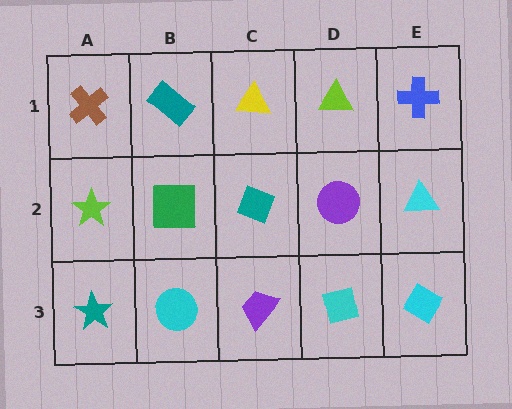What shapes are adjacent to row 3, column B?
A green square (row 2, column B), a teal star (row 3, column A), a purple trapezoid (row 3, column C).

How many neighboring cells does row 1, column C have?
3.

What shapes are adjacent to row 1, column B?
A green square (row 2, column B), a brown cross (row 1, column A), a yellow triangle (row 1, column C).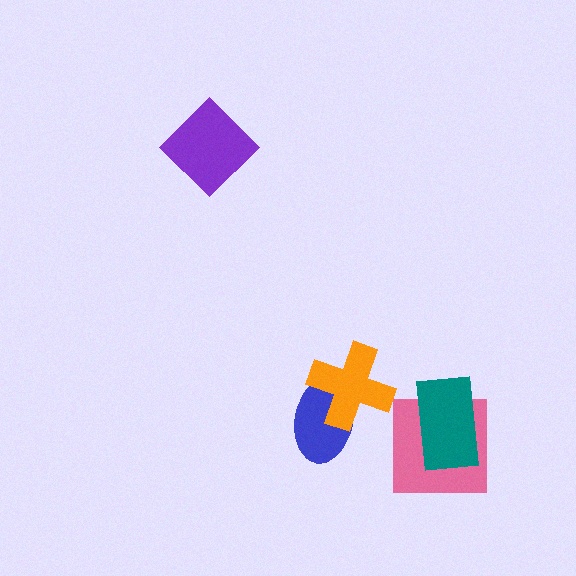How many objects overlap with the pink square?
1 object overlaps with the pink square.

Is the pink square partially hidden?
Yes, it is partially covered by another shape.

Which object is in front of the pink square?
The teal rectangle is in front of the pink square.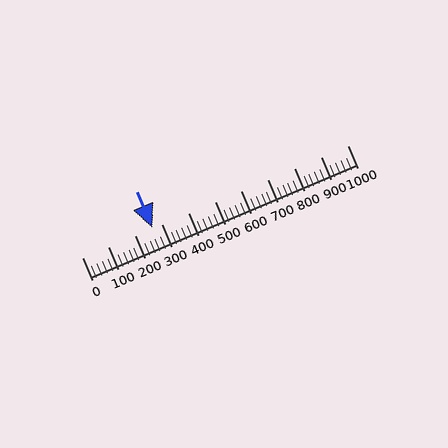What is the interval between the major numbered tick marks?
The major tick marks are spaced 100 units apart.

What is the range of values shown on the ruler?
The ruler shows values from 0 to 1000.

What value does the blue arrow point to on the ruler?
The blue arrow points to approximately 267.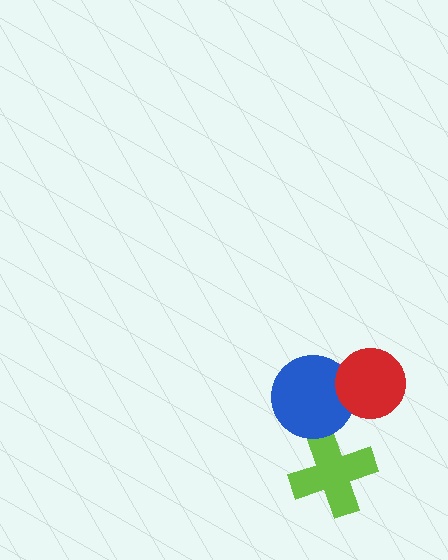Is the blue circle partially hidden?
Yes, it is partially covered by another shape.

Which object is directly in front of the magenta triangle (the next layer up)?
The blue circle is directly in front of the magenta triangle.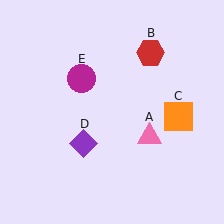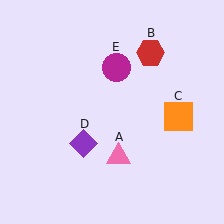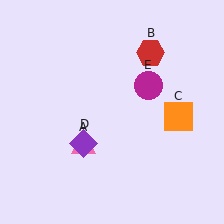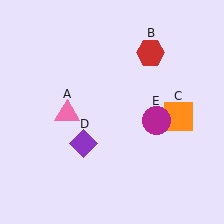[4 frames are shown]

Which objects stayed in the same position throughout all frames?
Red hexagon (object B) and orange square (object C) and purple diamond (object D) remained stationary.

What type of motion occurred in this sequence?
The pink triangle (object A), magenta circle (object E) rotated clockwise around the center of the scene.